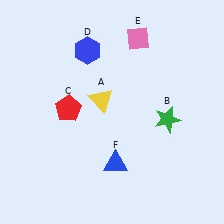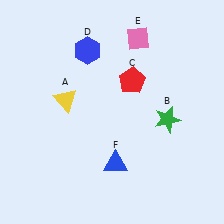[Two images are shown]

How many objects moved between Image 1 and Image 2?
2 objects moved between the two images.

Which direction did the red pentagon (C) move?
The red pentagon (C) moved right.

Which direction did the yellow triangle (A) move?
The yellow triangle (A) moved left.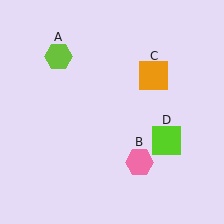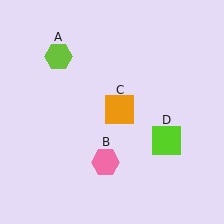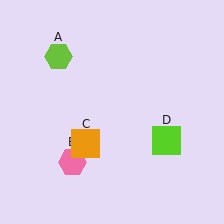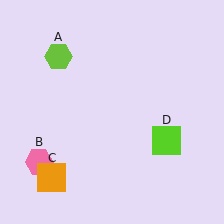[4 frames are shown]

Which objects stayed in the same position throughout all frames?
Lime hexagon (object A) and lime square (object D) remained stationary.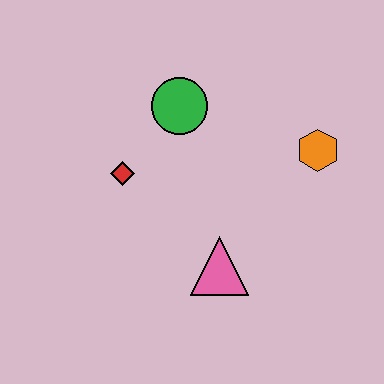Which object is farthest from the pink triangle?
The green circle is farthest from the pink triangle.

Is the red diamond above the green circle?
No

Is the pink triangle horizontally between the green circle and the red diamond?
No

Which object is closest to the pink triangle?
The red diamond is closest to the pink triangle.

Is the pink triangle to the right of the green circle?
Yes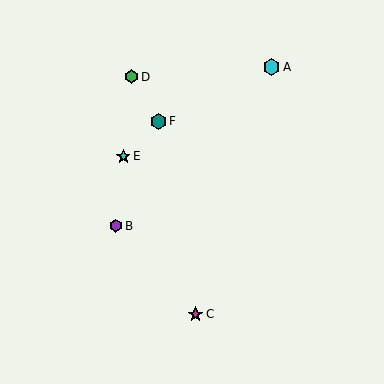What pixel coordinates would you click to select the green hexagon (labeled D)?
Click at (132, 77) to select the green hexagon D.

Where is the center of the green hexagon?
The center of the green hexagon is at (132, 77).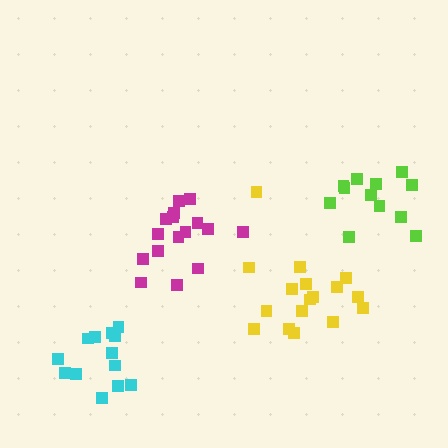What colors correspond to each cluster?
The clusters are colored: yellow, magenta, lime, cyan.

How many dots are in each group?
Group 1: 17 dots, Group 2: 16 dots, Group 3: 12 dots, Group 4: 13 dots (58 total).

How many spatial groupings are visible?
There are 4 spatial groupings.